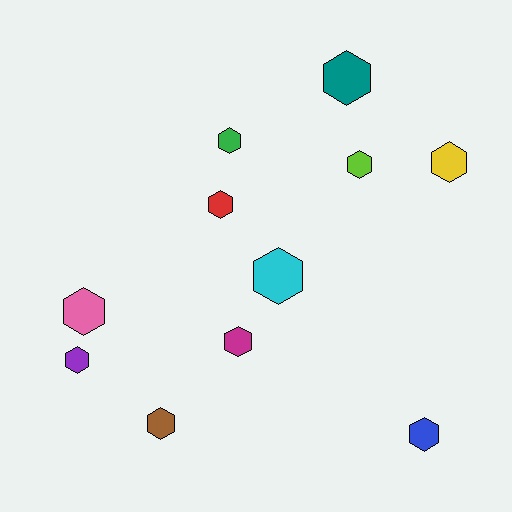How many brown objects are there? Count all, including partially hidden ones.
There is 1 brown object.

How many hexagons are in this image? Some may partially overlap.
There are 11 hexagons.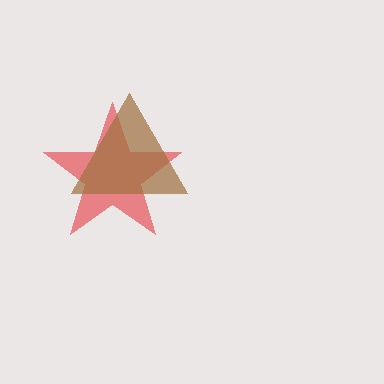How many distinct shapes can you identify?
There are 2 distinct shapes: a red star, a brown triangle.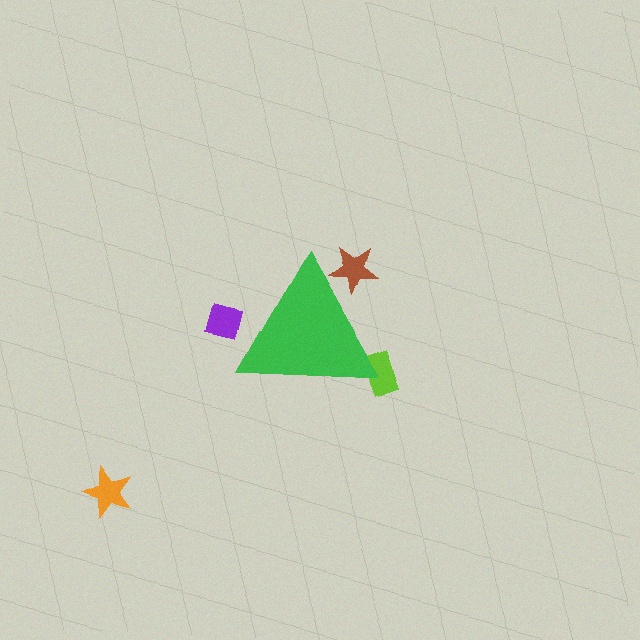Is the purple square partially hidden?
Yes, the purple square is partially hidden behind the green triangle.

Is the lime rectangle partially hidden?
Yes, the lime rectangle is partially hidden behind the green triangle.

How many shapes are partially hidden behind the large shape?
3 shapes are partially hidden.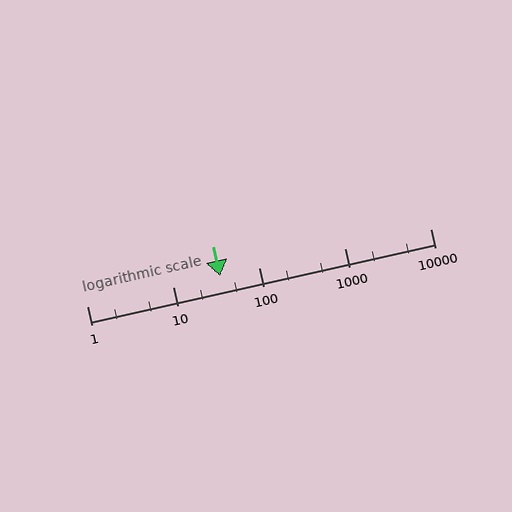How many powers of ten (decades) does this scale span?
The scale spans 4 decades, from 1 to 10000.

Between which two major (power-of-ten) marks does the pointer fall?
The pointer is between 10 and 100.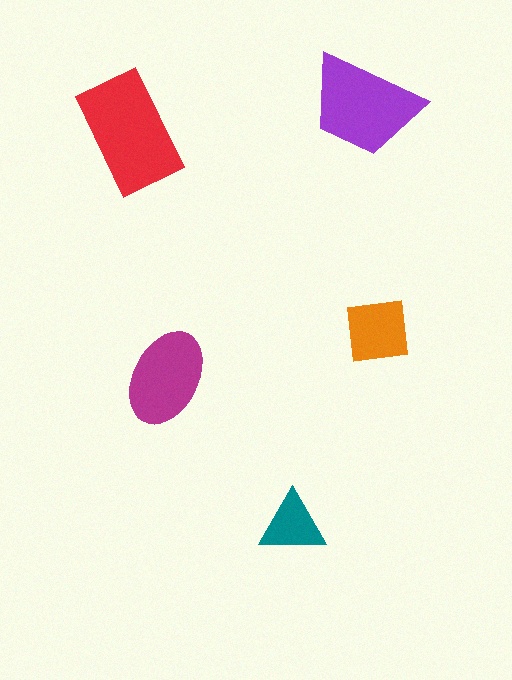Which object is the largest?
The red rectangle.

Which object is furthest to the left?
The red rectangle is leftmost.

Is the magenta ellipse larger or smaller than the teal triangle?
Larger.